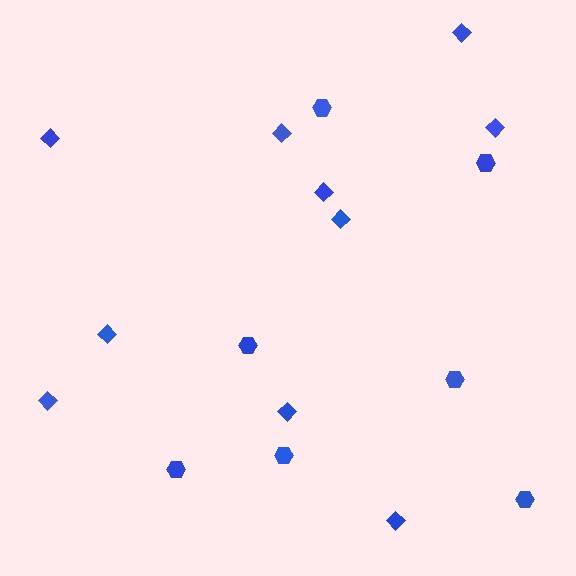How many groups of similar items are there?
There are 2 groups: one group of hexagons (7) and one group of diamonds (10).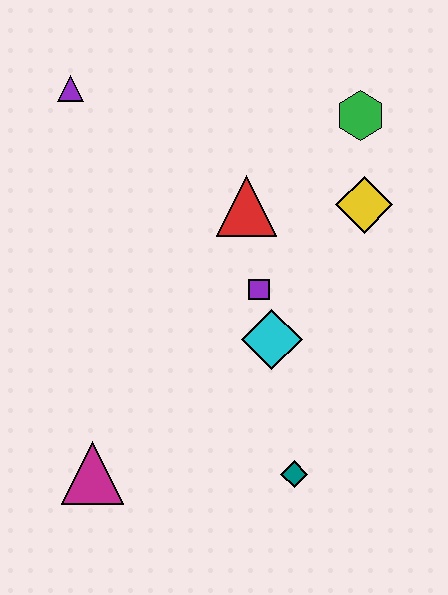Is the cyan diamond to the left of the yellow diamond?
Yes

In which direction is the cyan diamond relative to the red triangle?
The cyan diamond is below the red triangle.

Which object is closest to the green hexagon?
The yellow diamond is closest to the green hexagon.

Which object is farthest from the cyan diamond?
The purple triangle is farthest from the cyan diamond.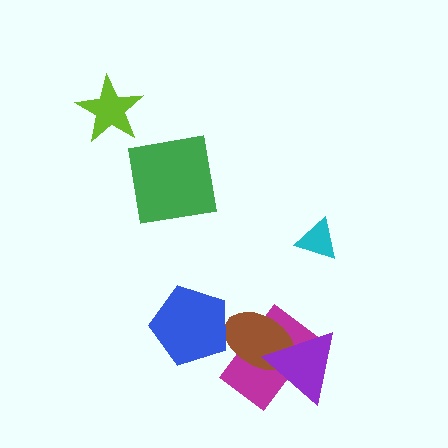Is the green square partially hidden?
No, no other shape covers it.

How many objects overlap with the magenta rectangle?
2 objects overlap with the magenta rectangle.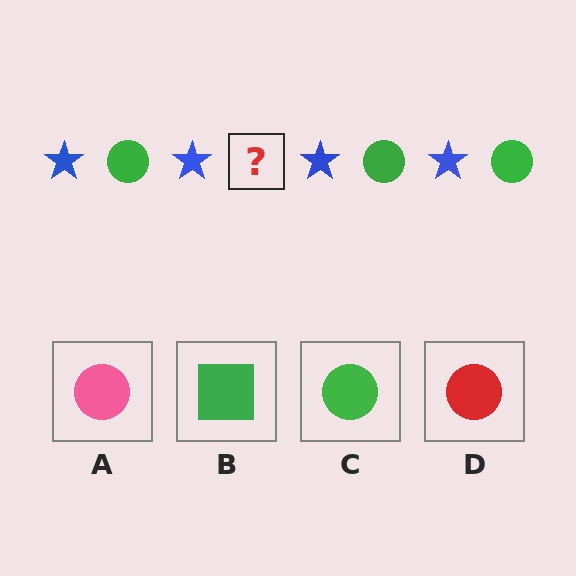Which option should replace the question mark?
Option C.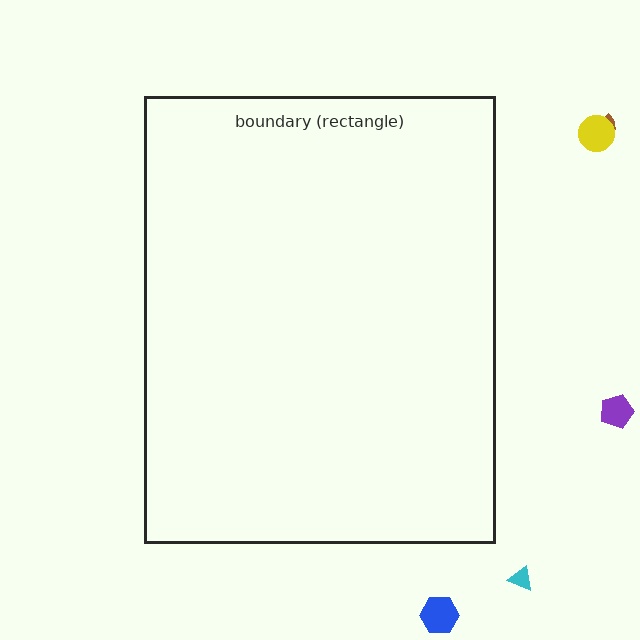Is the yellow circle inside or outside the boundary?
Outside.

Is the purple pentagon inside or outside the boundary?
Outside.